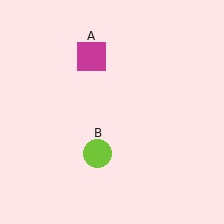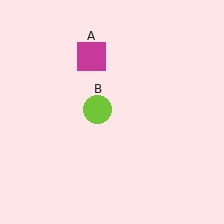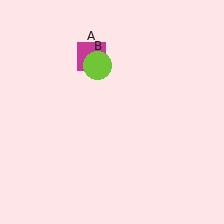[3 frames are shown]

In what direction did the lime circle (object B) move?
The lime circle (object B) moved up.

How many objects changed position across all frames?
1 object changed position: lime circle (object B).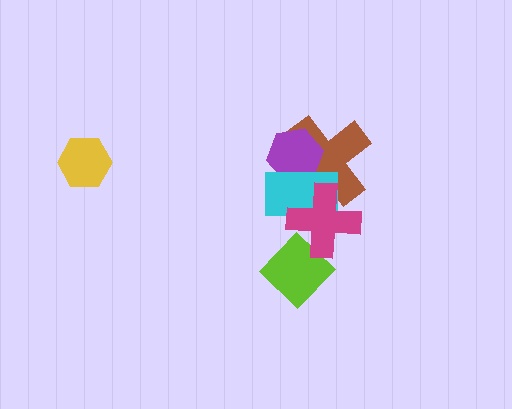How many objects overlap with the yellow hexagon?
0 objects overlap with the yellow hexagon.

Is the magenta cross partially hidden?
No, no other shape covers it.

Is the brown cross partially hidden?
Yes, it is partially covered by another shape.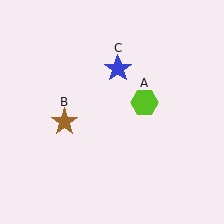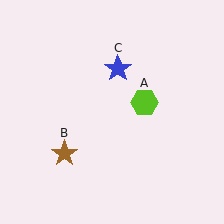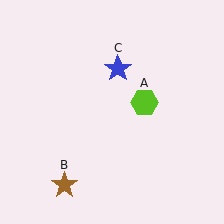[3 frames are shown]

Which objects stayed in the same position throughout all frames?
Lime hexagon (object A) and blue star (object C) remained stationary.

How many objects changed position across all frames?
1 object changed position: brown star (object B).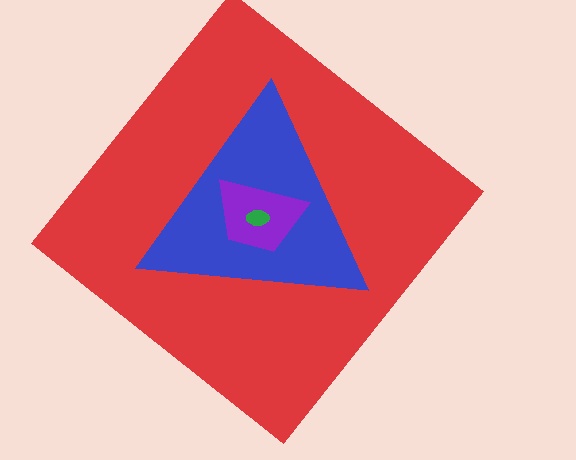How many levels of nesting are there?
4.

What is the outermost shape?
The red diamond.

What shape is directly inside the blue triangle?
The purple trapezoid.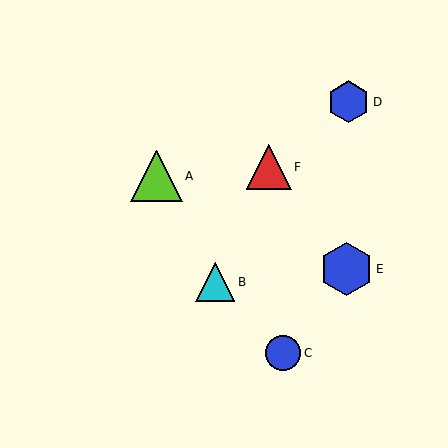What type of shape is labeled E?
Shape E is a blue hexagon.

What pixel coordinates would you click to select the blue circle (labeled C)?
Click at (283, 353) to select the blue circle C.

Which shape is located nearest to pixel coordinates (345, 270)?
The blue hexagon (labeled E) at (346, 269) is nearest to that location.